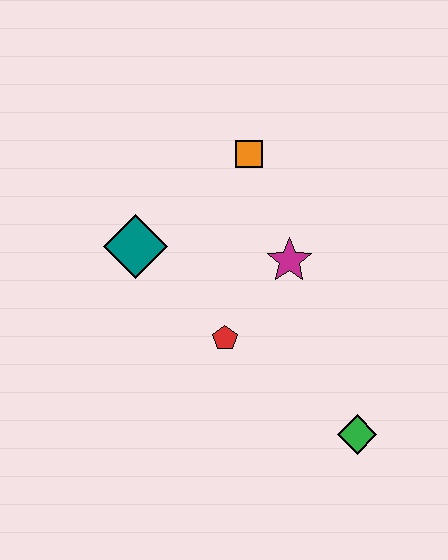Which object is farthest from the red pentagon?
The orange square is farthest from the red pentagon.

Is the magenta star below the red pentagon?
No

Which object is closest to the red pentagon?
The magenta star is closest to the red pentagon.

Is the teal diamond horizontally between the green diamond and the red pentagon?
No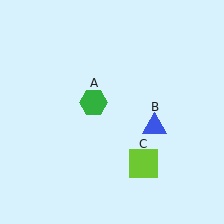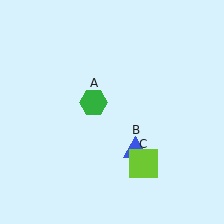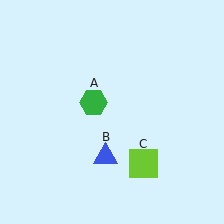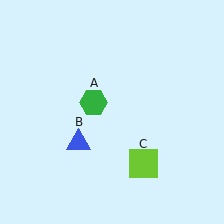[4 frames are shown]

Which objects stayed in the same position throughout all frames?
Green hexagon (object A) and lime square (object C) remained stationary.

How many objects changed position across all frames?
1 object changed position: blue triangle (object B).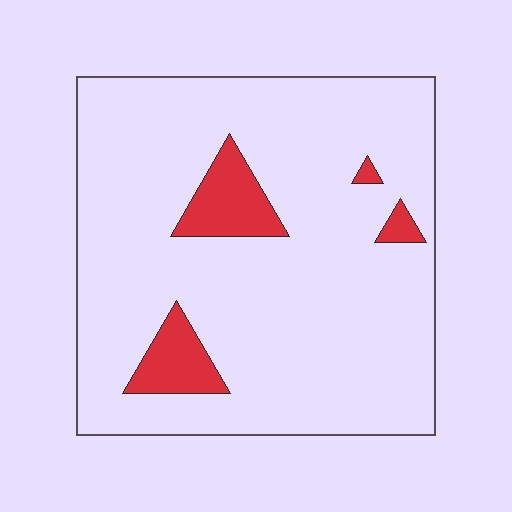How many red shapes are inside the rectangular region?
4.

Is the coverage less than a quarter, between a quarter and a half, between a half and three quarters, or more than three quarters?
Less than a quarter.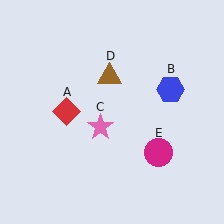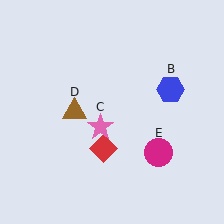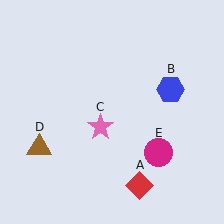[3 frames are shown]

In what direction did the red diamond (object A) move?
The red diamond (object A) moved down and to the right.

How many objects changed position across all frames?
2 objects changed position: red diamond (object A), brown triangle (object D).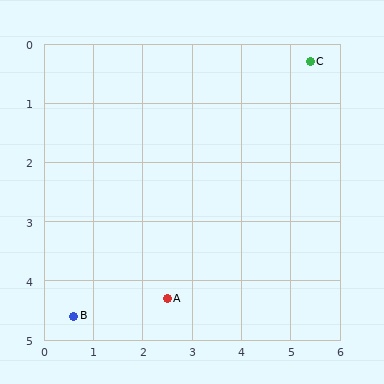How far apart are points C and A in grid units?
Points C and A are about 4.9 grid units apart.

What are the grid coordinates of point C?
Point C is at approximately (5.4, 0.3).